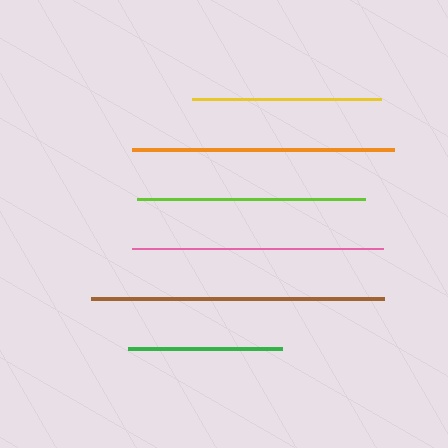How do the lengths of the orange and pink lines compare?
The orange and pink lines are approximately the same length.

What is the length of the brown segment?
The brown segment is approximately 293 pixels long.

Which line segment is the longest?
The brown line is the longest at approximately 293 pixels.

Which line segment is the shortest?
The green line is the shortest at approximately 154 pixels.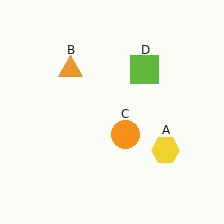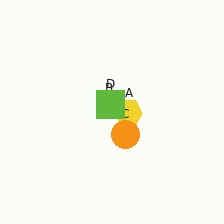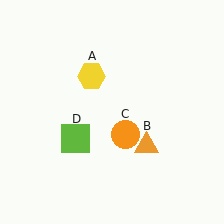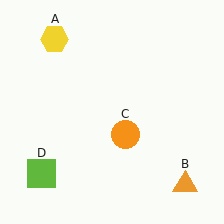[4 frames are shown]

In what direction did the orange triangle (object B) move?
The orange triangle (object B) moved down and to the right.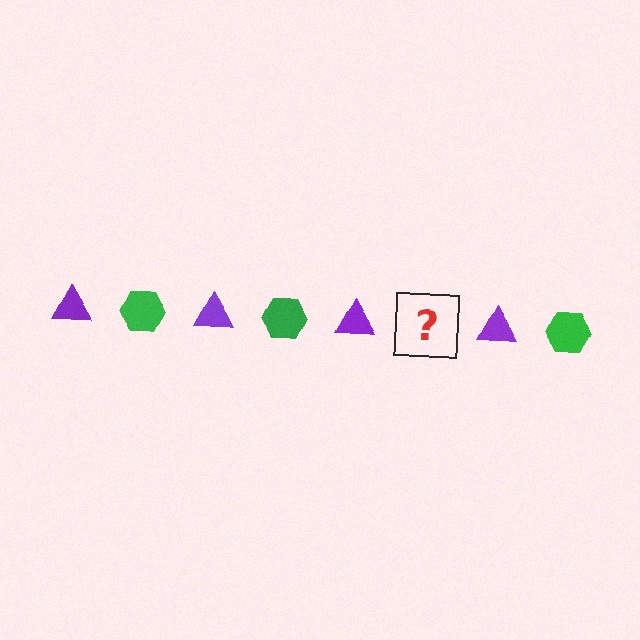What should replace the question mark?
The question mark should be replaced with a green hexagon.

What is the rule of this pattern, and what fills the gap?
The rule is that the pattern alternates between purple triangle and green hexagon. The gap should be filled with a green hexagon.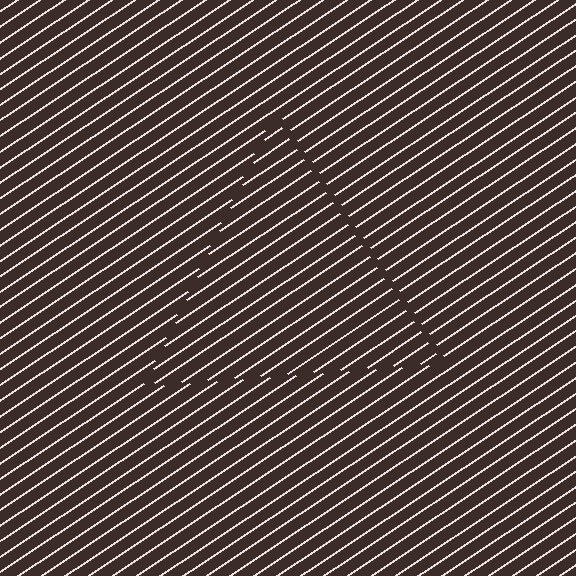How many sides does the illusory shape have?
3 sides — the line-ends trace a triangle.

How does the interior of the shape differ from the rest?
The interior of the shape contains the same grating, shifted by half a period — the contour is defined by the phase discontinuity where line-ends from the inner and outer gratings abut.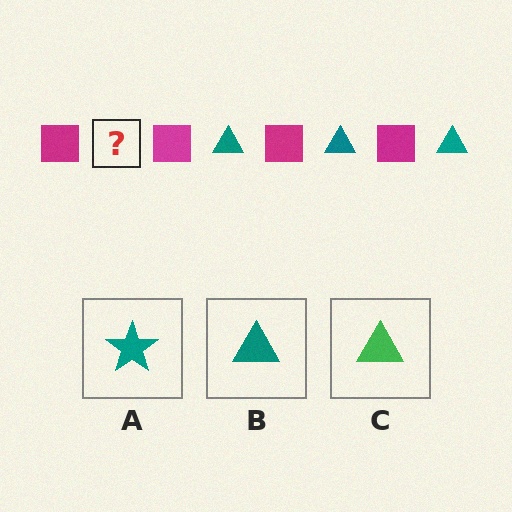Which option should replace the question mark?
Option B.